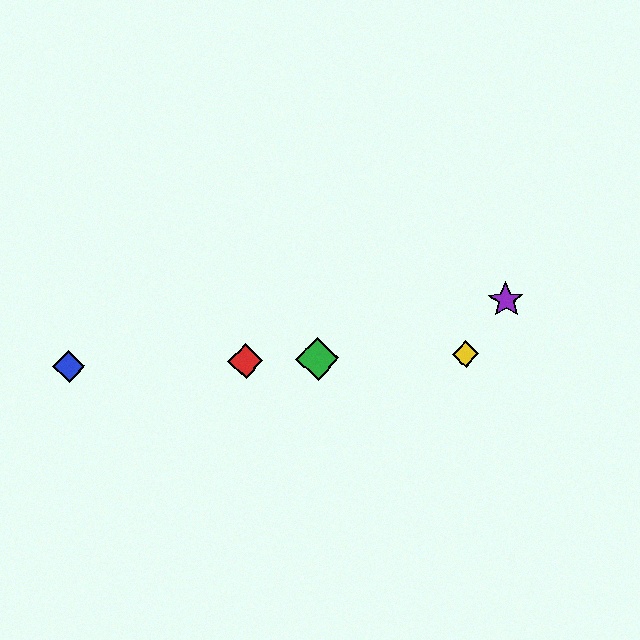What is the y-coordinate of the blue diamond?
The blue diamond is at y≈367.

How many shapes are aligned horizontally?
4 shapes (the red diamond, the blue diamond, the green diamond, the yellow diamond) are aligned horizontally.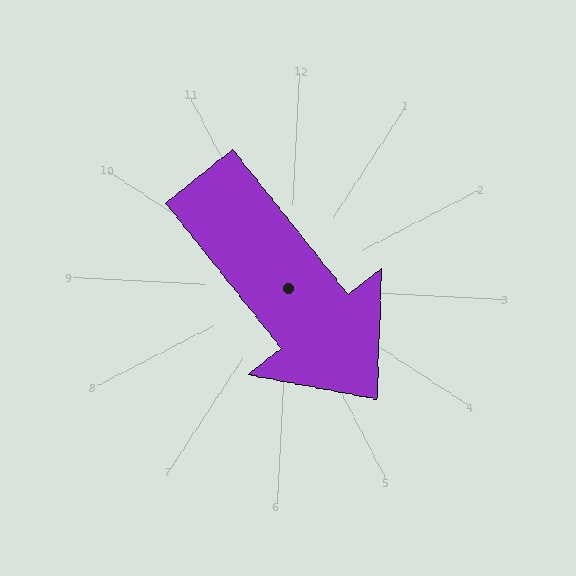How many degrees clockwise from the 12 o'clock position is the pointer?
Approximately 139 degrees.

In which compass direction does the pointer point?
Southeast.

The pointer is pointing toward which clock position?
Roughly 5 o'clock.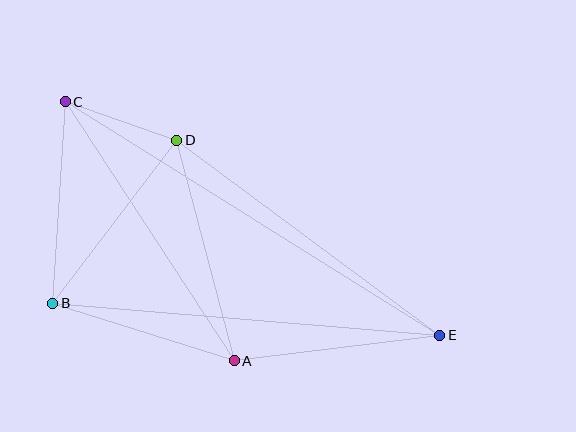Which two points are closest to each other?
Points C and D are closest to each other.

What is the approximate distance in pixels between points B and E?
The distance between B and E is approximately 388 pixels.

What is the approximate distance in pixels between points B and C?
The distance between B and C is approximately 202 pixels.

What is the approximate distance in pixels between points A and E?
The distance between A and E is approximately 207 pixels.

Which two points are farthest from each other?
Points C and E are farthest from each other.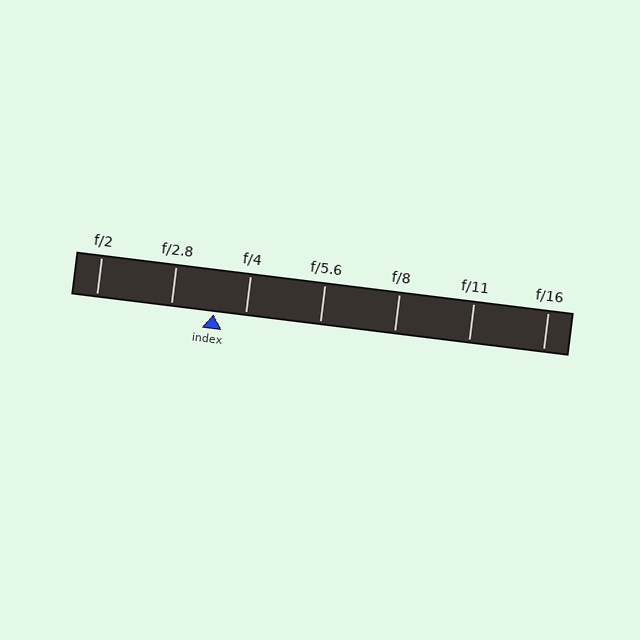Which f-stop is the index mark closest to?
The index mark is closest to f/4.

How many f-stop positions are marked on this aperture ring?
There are 7 f-stop positions marked.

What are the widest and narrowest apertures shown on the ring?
The widest aperture shown is f/2 and the narrowest is f/16.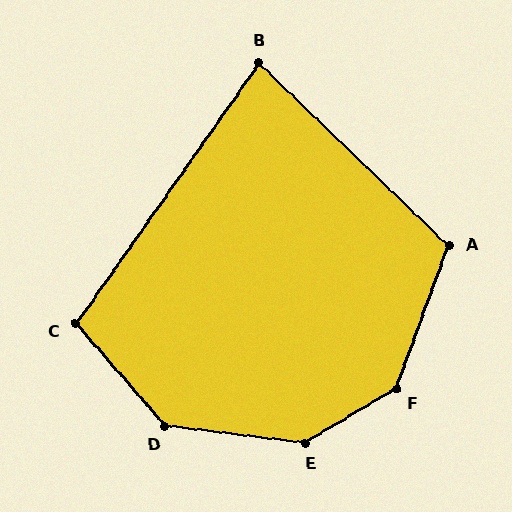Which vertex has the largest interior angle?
E, at approximately 142 degrees.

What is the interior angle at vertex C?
Approximately 104 degrees (obtuse).